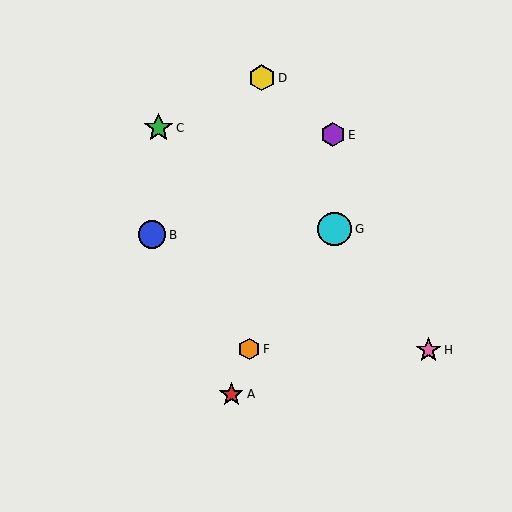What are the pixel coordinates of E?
Object E is at (333, 135).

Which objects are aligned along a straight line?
Objects A, E, F are aligned along a straight line.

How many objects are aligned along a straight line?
3 objects (A, E, F) are aligned along a straight line.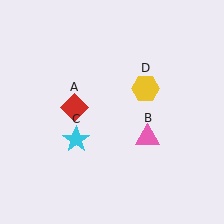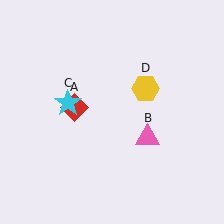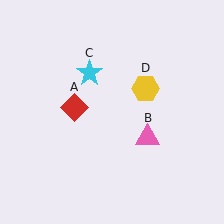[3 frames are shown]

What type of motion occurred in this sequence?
The cyan star (object C) rotated clockwise around the center of the scene.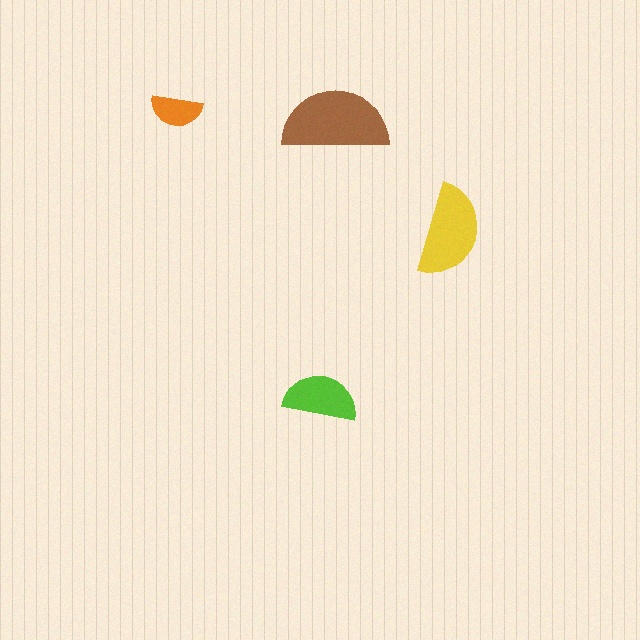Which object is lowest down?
The lime semicircle is bottommost.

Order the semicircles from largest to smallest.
the brown one, the yellow one, the lime one, the orange one.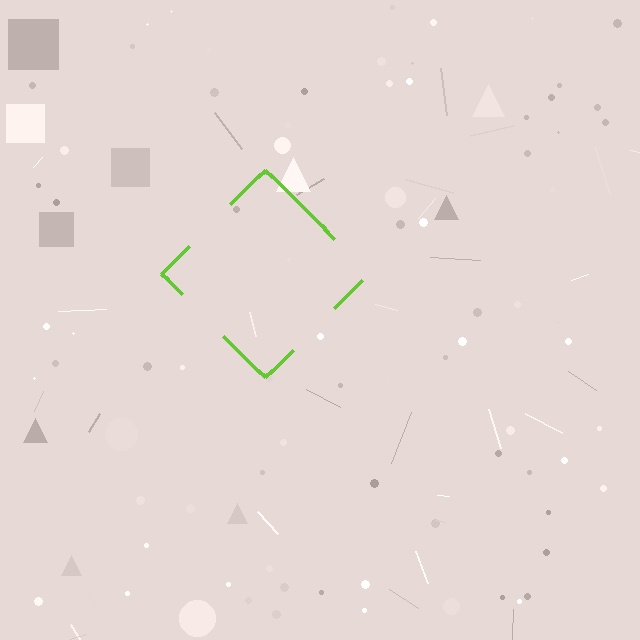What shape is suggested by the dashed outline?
The dashed outline suggests a diamond.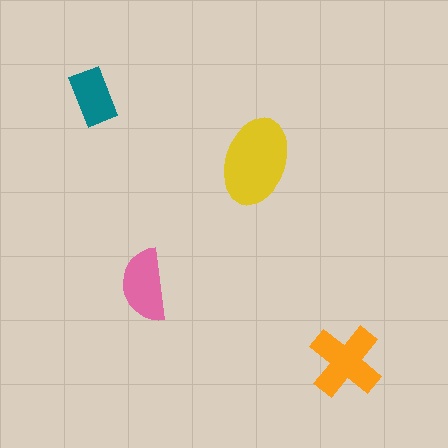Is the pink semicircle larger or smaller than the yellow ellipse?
Smaller.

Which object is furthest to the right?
The orange cross is rightmost.